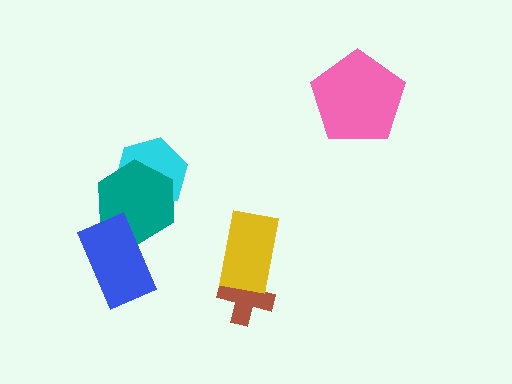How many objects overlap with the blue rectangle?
1 object overlaps with the blue rectangle.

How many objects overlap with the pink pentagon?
0 objects overlap with the pink pentagon.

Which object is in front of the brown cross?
The yellow rectangle is in front of the brown cross.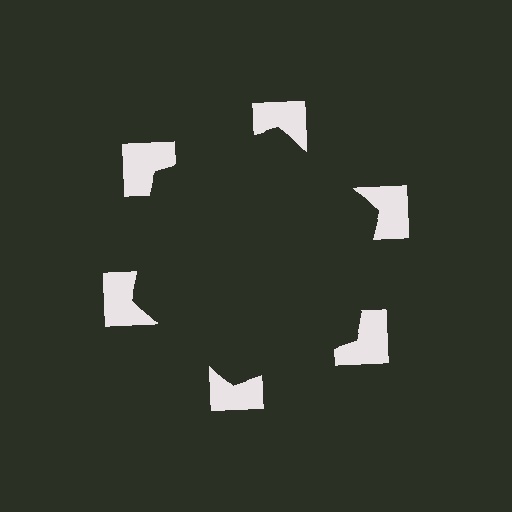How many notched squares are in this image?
There are 6 — one at each vertex of the illusory hexagon.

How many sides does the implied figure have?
6 sides.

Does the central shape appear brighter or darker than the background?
It typically appears slightly darker than the background, even though no actual brightness change is drawn.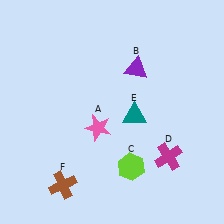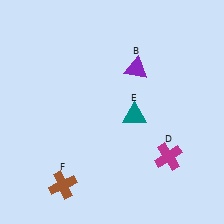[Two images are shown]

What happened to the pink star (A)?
The pink star (A) was removed in Image 2. It was in the bottom-left area of Image 1.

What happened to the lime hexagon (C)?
The lime hexagon (C) was removed in Image 2. It was in the bottom-right area of Image 1.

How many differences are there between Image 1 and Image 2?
There are 2 differences between the two images.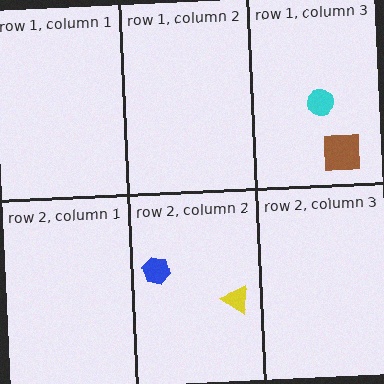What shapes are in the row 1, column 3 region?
The brown square, the cyan circle.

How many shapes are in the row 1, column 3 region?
2.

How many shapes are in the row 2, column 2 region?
2.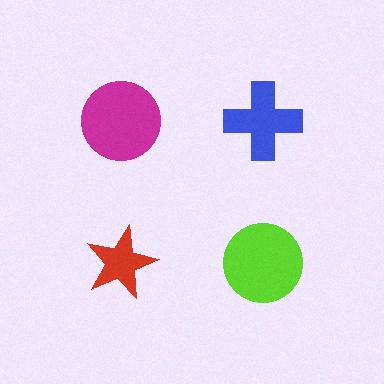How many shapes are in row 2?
2 shapes.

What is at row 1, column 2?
A blue cross.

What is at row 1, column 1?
A magenta circle.